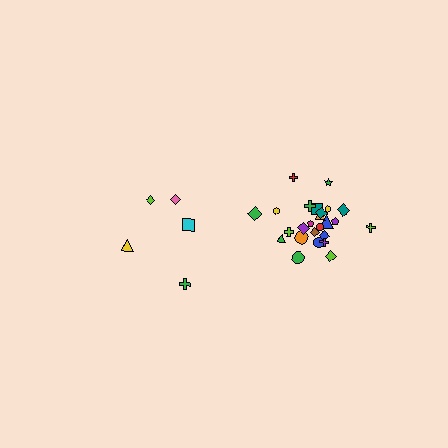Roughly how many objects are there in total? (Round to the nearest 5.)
Roughly 30 objects in total.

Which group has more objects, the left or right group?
The right group.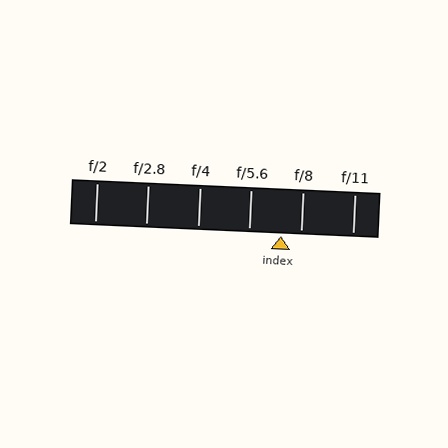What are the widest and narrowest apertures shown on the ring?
The widest aperture shown is f/2 and the narrowest is f/11.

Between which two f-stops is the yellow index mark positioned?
The index mark is between f/5.6 and f/8.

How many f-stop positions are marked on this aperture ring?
There are 6 f-stop positions marked.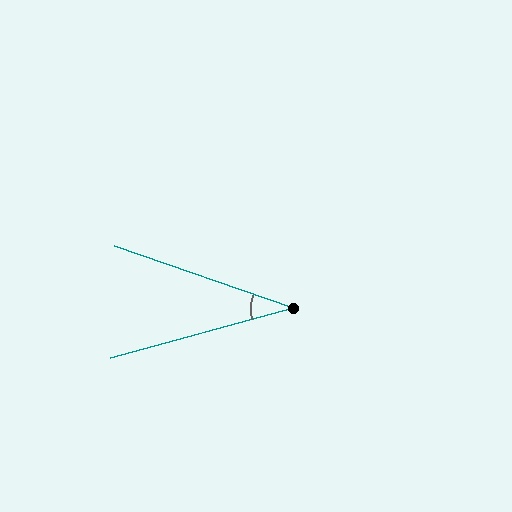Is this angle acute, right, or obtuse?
It is acute.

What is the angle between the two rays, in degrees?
Approximately 34 degrees.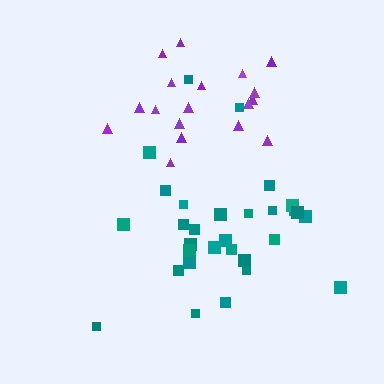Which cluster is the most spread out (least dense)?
Teal.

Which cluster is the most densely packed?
Purple.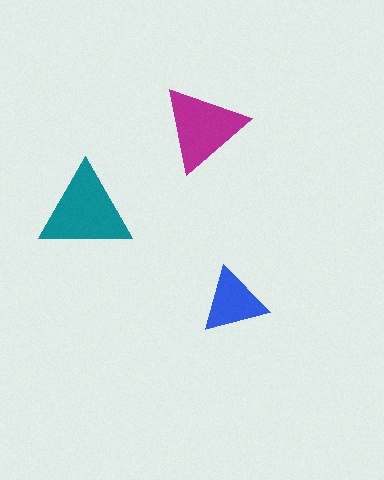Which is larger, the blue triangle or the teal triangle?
The teal one.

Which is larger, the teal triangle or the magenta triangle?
The teal one.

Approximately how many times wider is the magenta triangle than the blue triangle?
About 1.5 times wider.